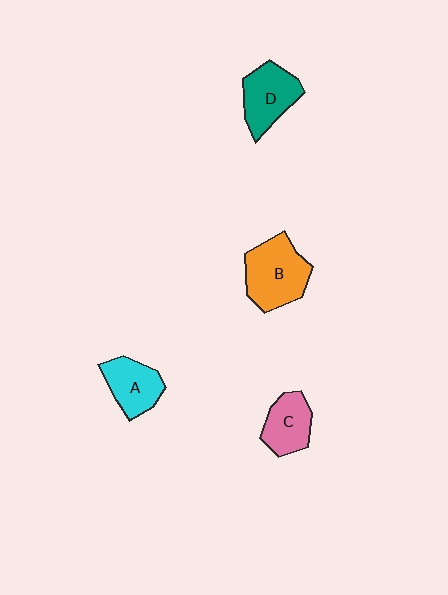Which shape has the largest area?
Shape B (orange).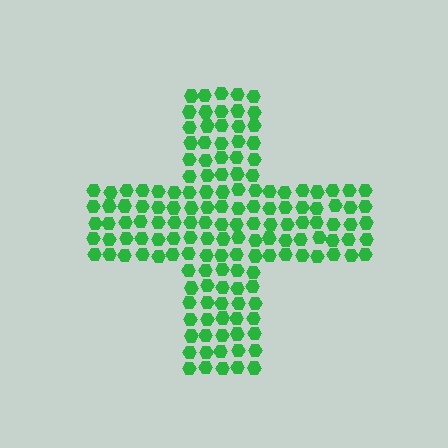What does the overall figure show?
The overall figure shows a cross.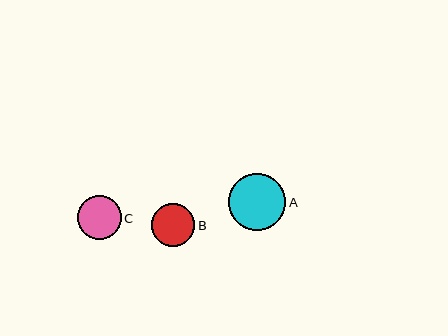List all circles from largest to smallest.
From largest to smallest: A, C, B.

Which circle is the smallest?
Circle B is the smallest with a size of approximately 43 pixels.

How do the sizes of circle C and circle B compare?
Circle C and circle B are approximately the same size.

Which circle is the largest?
Circle A is the largest with a size of approximately 57 pixels.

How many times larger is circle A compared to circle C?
Circle A is approximately 1.3 times the size of circle C.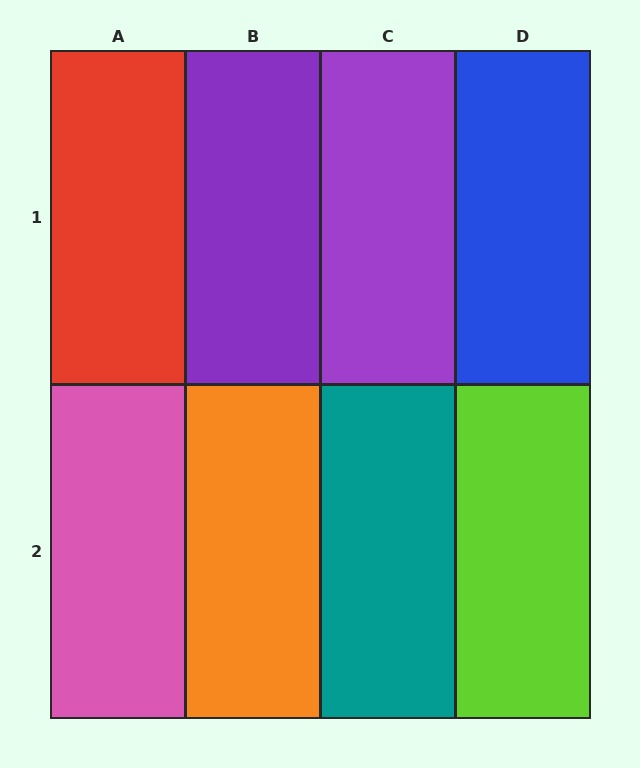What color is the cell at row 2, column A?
Pink.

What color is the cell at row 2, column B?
Orange.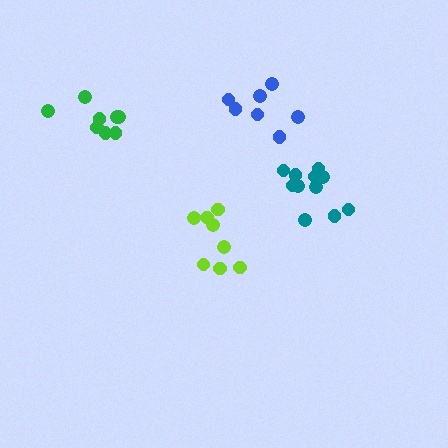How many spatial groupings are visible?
There are 4 spatial groupings.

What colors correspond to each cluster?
The clusters are colored: teal, lime, blue, green.